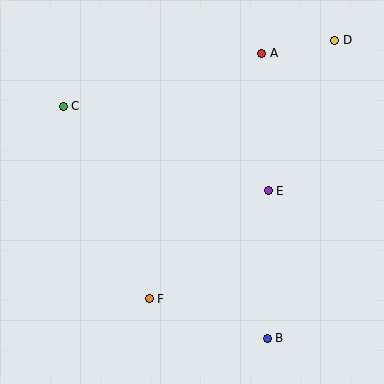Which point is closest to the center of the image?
Point E at (268, 191) is closest to the center.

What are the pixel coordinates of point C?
Point C is at (63, 106).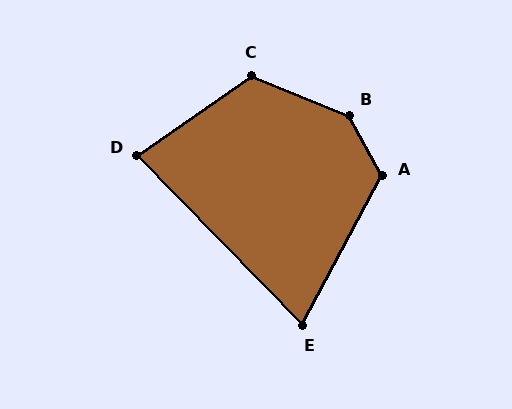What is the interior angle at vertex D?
Approximately 80 degrees (acute).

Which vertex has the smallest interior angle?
E, at approximately 72 degrees.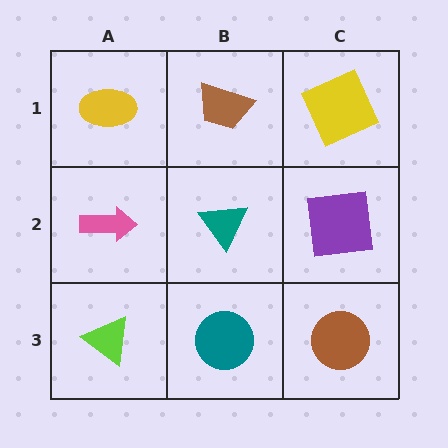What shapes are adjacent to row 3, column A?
A pink arrow (row 2, column A), a teal circle (row 3, column B).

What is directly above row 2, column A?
A yellow ellipse.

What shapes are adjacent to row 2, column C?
A yellow square (row 1, column C), a brown circle (row 3, column C), a teal triangle (row 2, column B).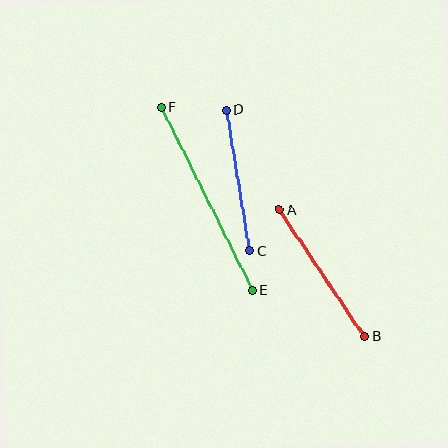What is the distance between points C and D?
The distance is approximately 143 pixels.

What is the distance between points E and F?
The distance is approximately 204 pixels.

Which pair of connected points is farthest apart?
Points E and F are farthest apart.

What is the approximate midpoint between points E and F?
The midpoint is at approximately (207, 199) pixels.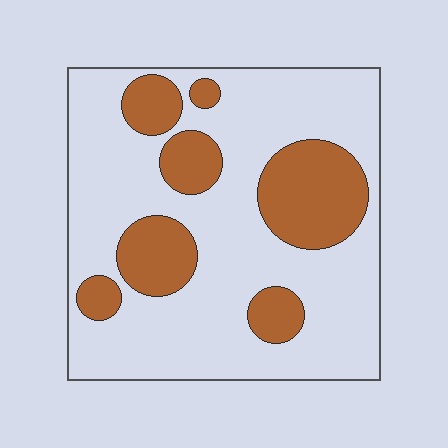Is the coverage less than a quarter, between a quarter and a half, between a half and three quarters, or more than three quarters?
Between a quarter and a half.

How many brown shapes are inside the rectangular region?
7.